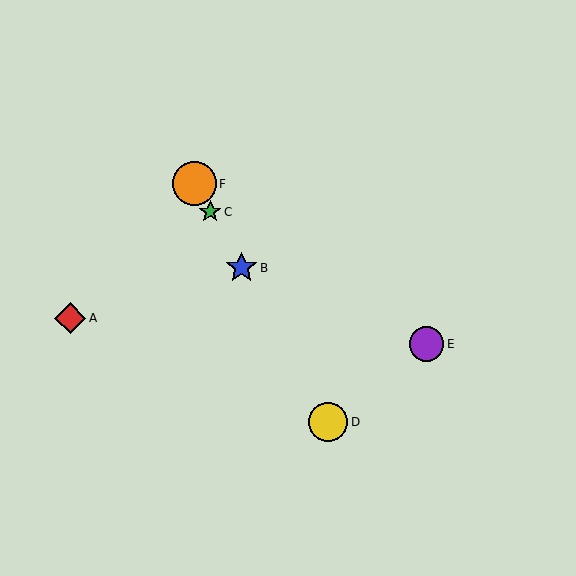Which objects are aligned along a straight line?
Objects B, C, D, F are aligned along a straight line.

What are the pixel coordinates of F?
Object F is at (194, 184).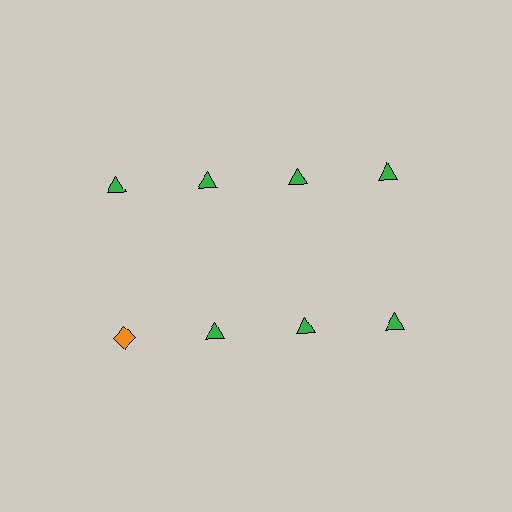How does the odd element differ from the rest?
It differs in both color (orange instead of green) and shape (diamond instead of triangle).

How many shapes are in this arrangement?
There are 8 shapes arranged in a grid pattern.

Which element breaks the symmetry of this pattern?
The orange diamond in the second row, leftmost column breaks the symmetry. All other shapes are green triangles.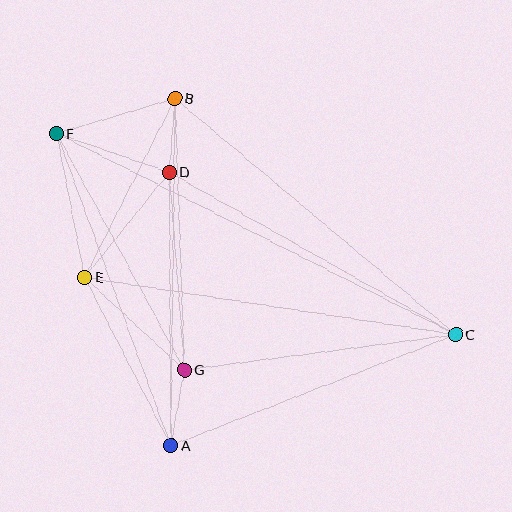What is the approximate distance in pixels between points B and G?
The distance between B and G is approximately 272 pixels.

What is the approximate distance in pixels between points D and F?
The distance between D and F is approximately 119 pixels.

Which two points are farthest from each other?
Points C and F are farthest from each other.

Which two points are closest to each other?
Points B and D are closest to each other.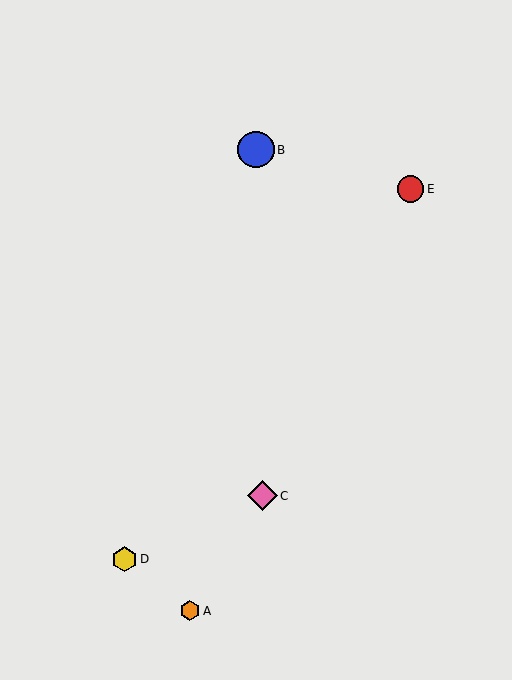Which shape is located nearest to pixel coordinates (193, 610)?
The orange hexagon (labeled A) at (190, 611) is nearest to that location.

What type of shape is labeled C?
Shape C is a pink diamond.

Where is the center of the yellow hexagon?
The center of the yellow hexagon is at (125, 559).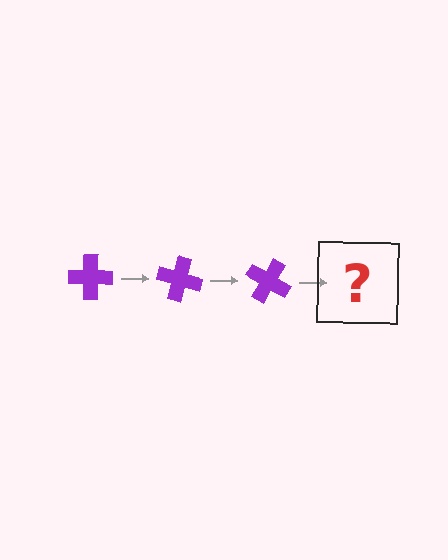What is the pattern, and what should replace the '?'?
The pattern is that the cross rotates 15 degrees each step. The '?' should be a purple cross rotated 45 degrees.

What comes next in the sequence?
The next element should be a purple cross rotated 45 degrees.